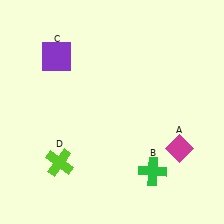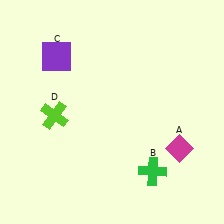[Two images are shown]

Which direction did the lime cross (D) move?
The lime cross (D) moved up.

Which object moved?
The lime cross (D) moved up.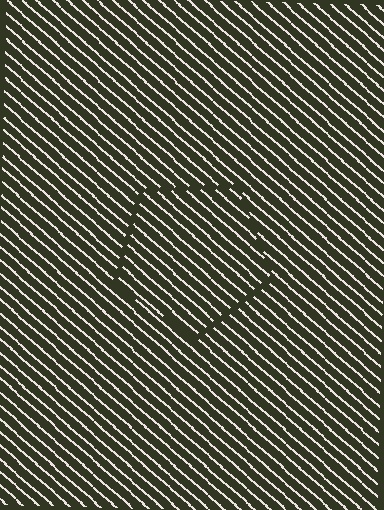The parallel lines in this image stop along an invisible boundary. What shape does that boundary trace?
An illusory pentagon. The interior of the shape contains the same grating, shifted by half a period — the contour is defined by the phase discontinuity where line-ends from the inner and outer gratings abut.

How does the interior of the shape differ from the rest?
The interior of the shape contains the same grating, shifted by half a period — the contour is defined by the phase discontinuity where line-ends from the inner and outer gratings abut.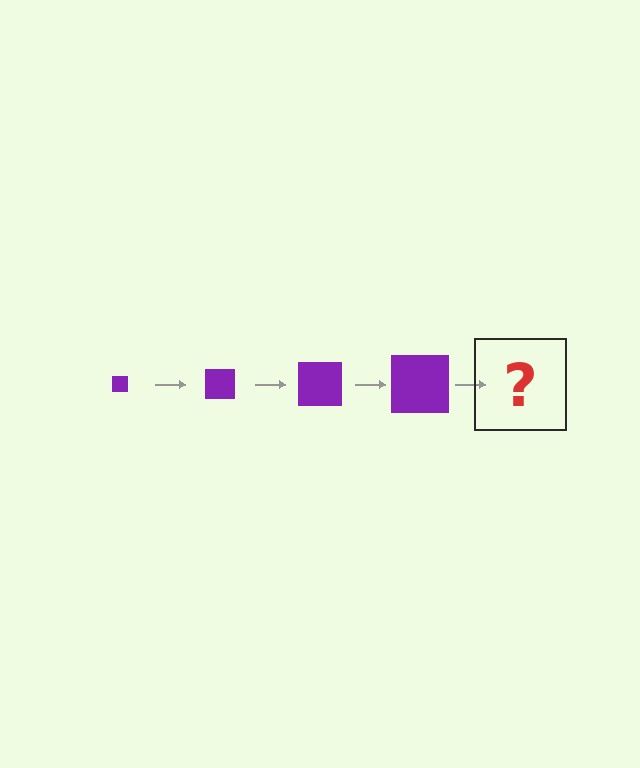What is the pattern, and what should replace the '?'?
The pattern is that the square gets progressively larger each step. The '?' should be a purple square, larger than the previous one.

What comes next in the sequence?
The next element should be a purple square, larger than the previous one.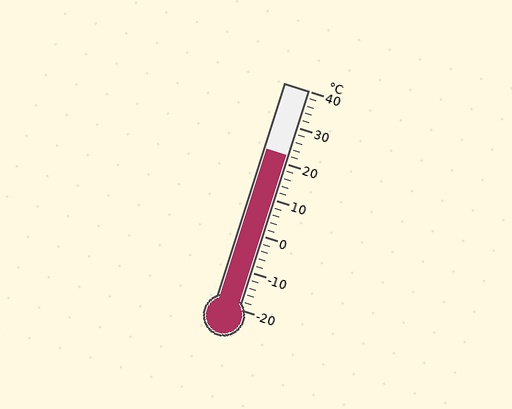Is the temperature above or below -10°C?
The temperature is above -10°C.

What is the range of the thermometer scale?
The thermometer scale ranges from -20°C to 40°C.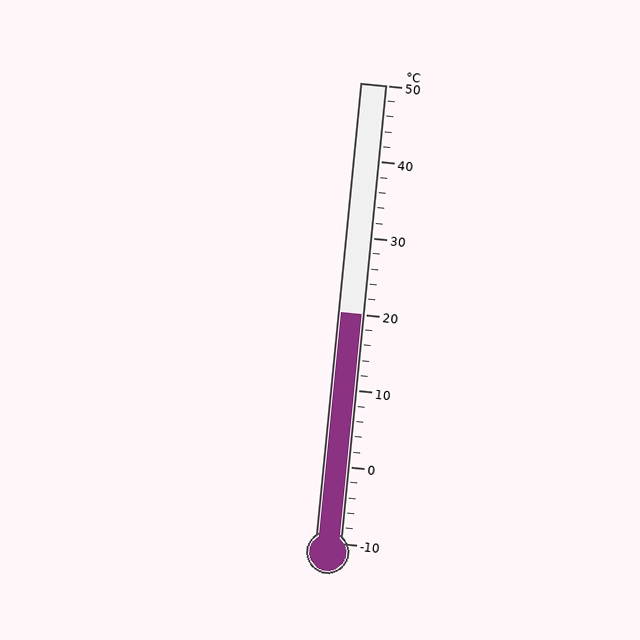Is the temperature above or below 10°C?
The temperature is above 10°C.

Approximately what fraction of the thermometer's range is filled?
The thermometer is filled to approximately 50% of its range.